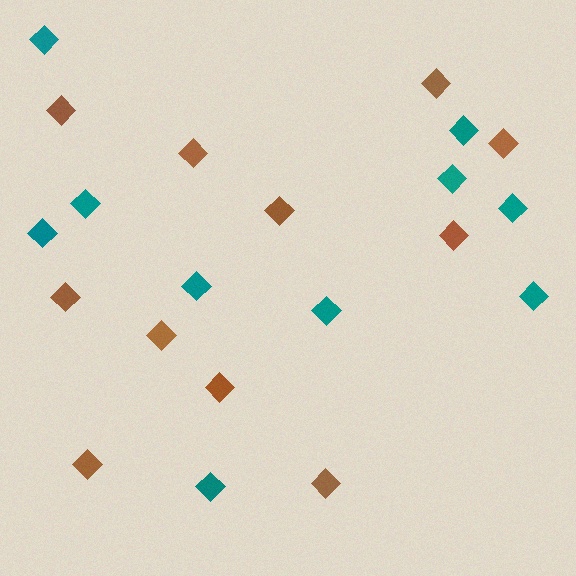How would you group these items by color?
There are 2 groups: one group of brown diamonds (11) and one group of teal diamonds (10).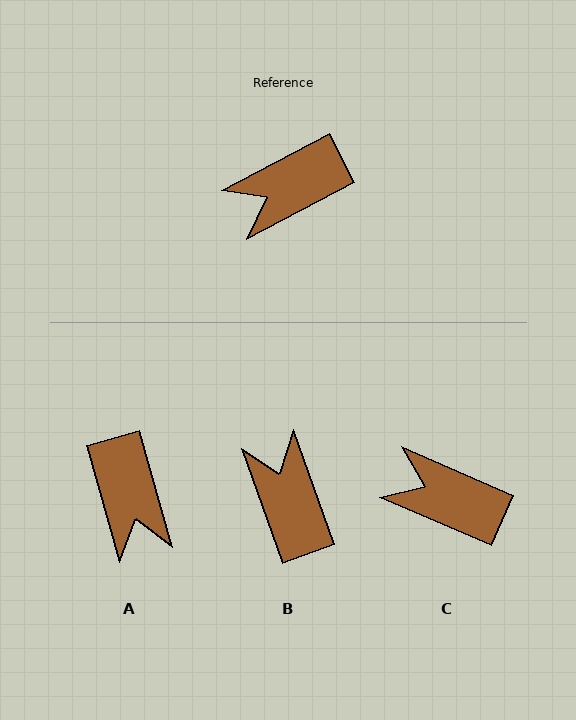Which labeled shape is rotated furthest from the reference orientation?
B, about 98 degrees away.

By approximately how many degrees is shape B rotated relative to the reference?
Approximately 98 degrees clockwise.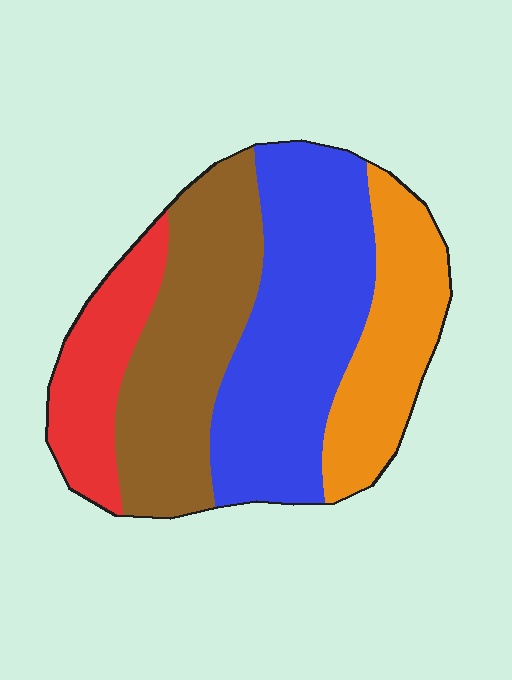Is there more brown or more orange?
Brown.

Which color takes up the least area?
Red, at roughly 15%.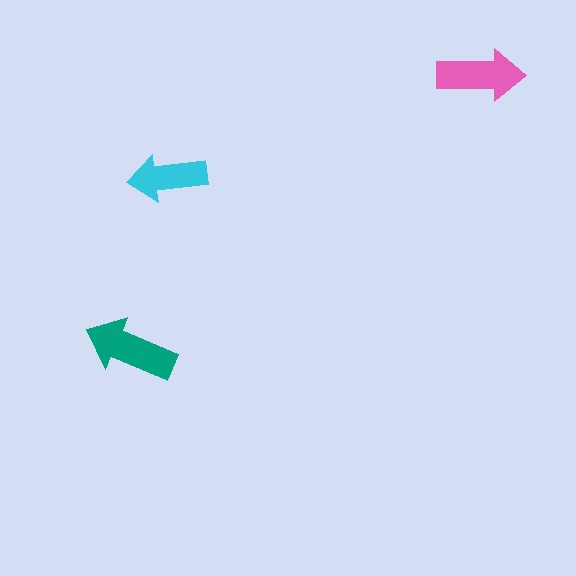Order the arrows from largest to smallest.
the teal one, the pink one, the cyan one.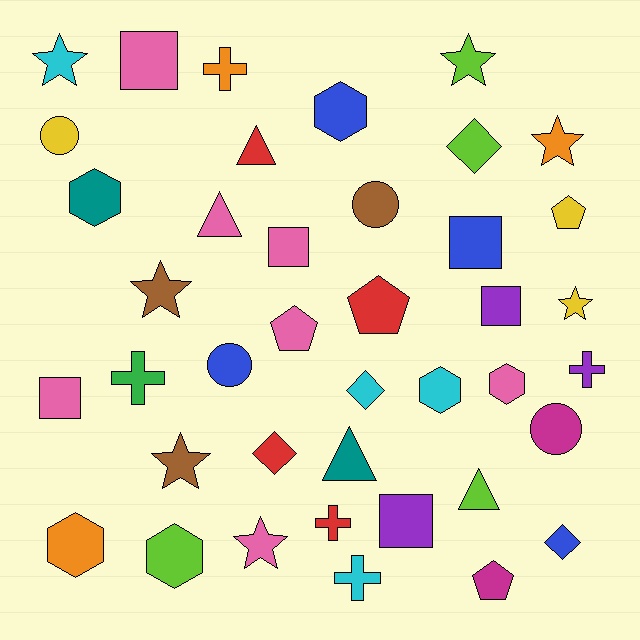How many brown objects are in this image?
There are 3 brown objects.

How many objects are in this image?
There are 40 objects.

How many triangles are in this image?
There are 4 triangles.